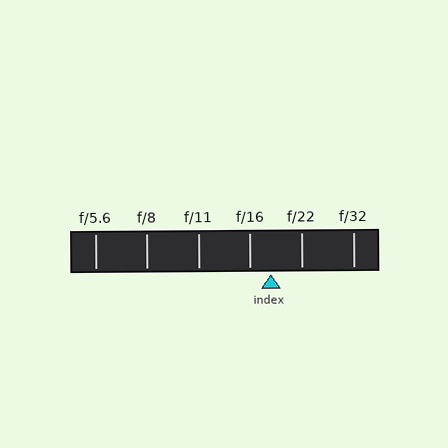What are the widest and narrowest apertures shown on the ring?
The widest aperture shown is f/5.6 and the narrowest is f/32.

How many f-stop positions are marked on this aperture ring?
There are 6 f-stop positions marked.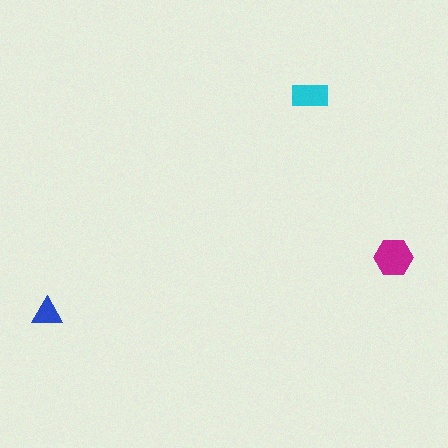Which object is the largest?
The magenta hexagon.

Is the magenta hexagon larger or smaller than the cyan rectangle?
Larger.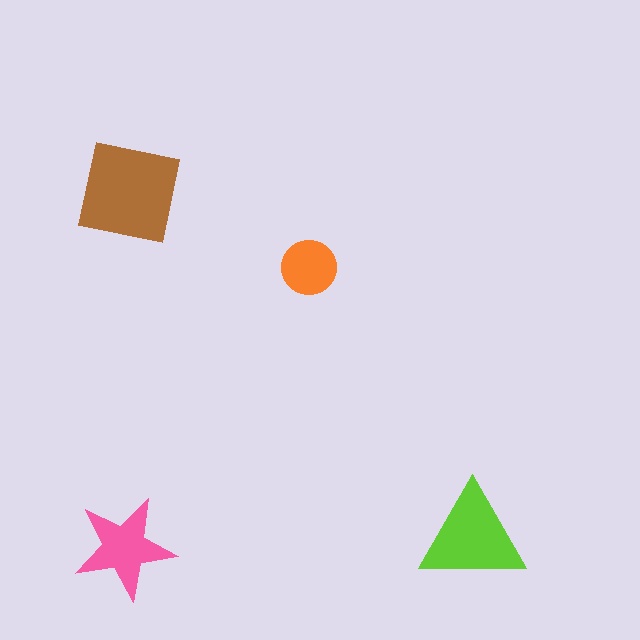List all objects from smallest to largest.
The orange circle, the pink star, the lime triangle, the brown square.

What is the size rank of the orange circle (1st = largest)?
4th.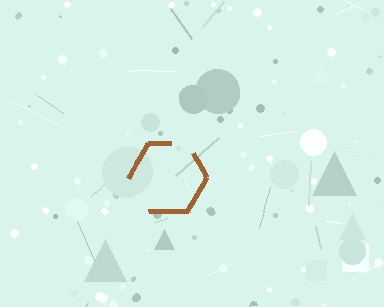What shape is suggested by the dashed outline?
The dashed outline suggests a hexagon.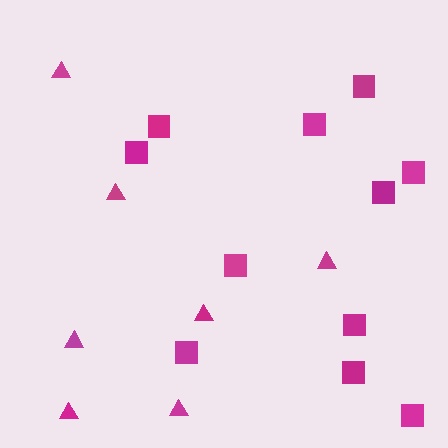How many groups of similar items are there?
There are 2 groups: one group of triangles (7) and one group of squares (11).